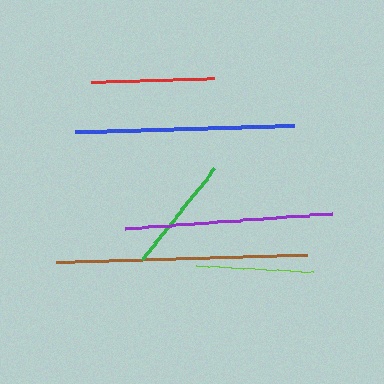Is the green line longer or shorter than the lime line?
The lime line is longer than the green line.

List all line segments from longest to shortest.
From longest to shortest: brown, blue, purple, red, lime, green.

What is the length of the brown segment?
The brown segment is approximately 252 pixels long.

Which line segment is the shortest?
The green line is the shortest at approximately 116 pixels.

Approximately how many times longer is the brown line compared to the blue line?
The brown line is approximately 1.2 times the length of the blue line.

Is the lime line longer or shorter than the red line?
The red line is longer than the lime line.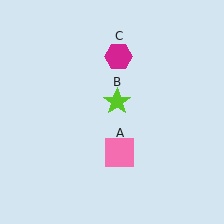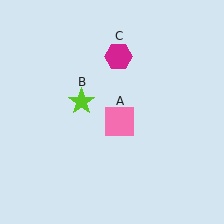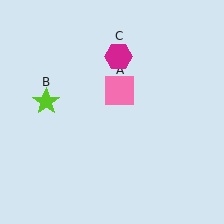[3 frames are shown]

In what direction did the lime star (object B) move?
The lime star (object B) moved left.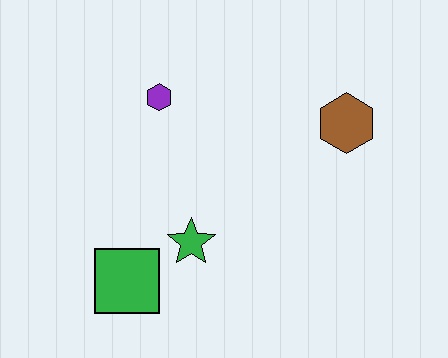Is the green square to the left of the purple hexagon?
Yes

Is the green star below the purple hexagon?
Yes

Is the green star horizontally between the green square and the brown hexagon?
Yes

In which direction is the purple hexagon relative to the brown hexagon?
The purple hexagon is to the left of the brown hexagon.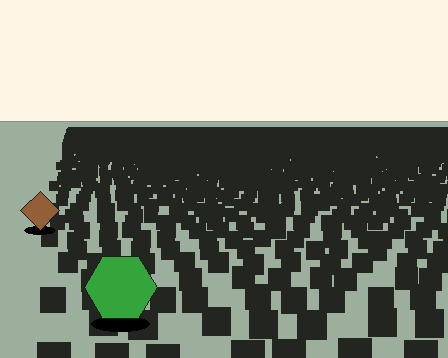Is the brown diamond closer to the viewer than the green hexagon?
No. The green hexagon is closer — you can tell from the texture gradient: the ground texture is coarser near it.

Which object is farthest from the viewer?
The brown diamond is farthest from the viewer. It appears smaller and the ground texture around it is denser.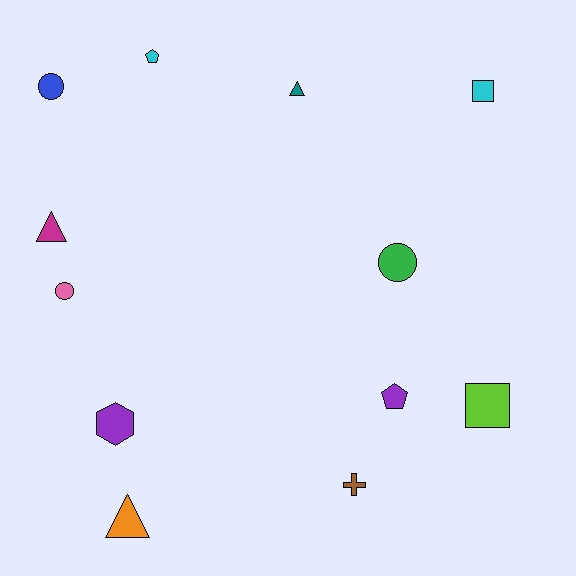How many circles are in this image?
There are 3 circles.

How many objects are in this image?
There are 12 objects.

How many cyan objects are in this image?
There are 2 cyan objects.